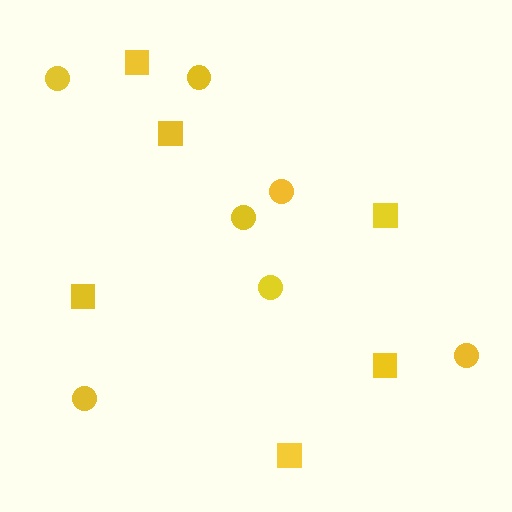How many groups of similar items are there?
There are 2 groups: one group of squares (6) and one group of circles (7).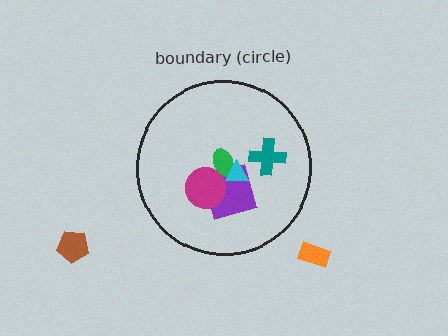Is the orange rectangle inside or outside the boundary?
Outside.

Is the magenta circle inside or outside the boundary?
Inside.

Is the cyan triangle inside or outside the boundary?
Inside.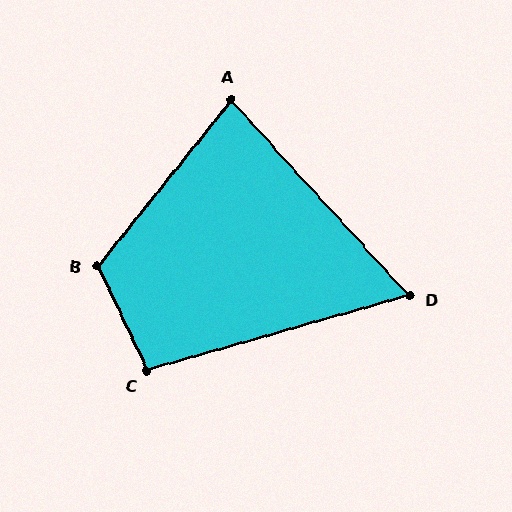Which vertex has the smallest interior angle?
D, at approximately 64 degrees.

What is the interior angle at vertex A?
Approximately 81 degrees (acute).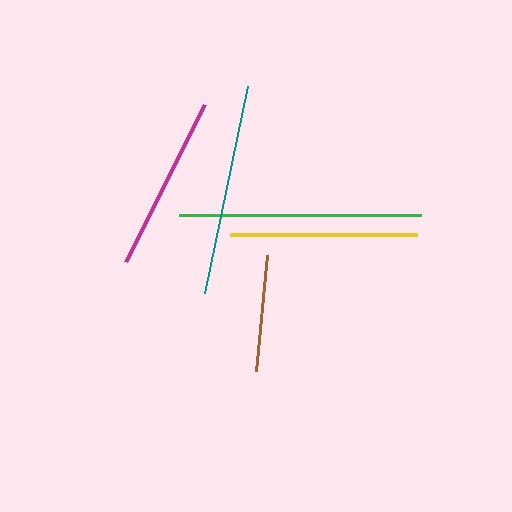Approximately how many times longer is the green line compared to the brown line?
The green line is approximately 2.1 times the length of the brown line.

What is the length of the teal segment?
The teal segment is approximately 212 pixels long.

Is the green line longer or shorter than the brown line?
The green line is longer than the brown line.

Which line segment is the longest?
The green line is the longest at approximately 242 pixels.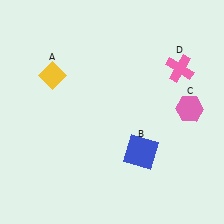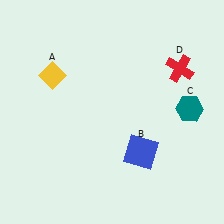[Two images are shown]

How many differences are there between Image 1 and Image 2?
There are 2 differences between the two images.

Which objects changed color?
C changed from pink to teal. D changed from pink to red.